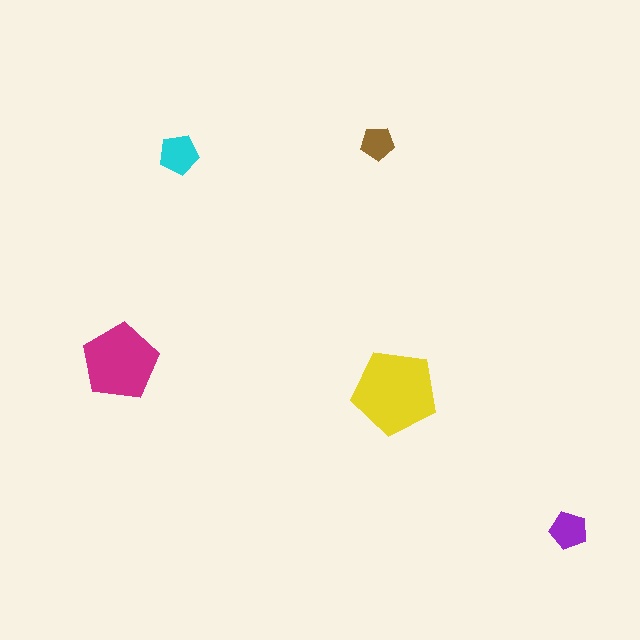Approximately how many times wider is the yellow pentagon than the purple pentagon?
About 2 times wider.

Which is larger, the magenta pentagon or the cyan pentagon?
The magenta one.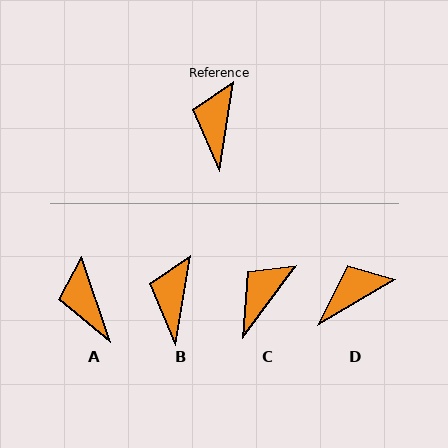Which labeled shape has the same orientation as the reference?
B.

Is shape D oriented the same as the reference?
No, it is off by about 50 degrees.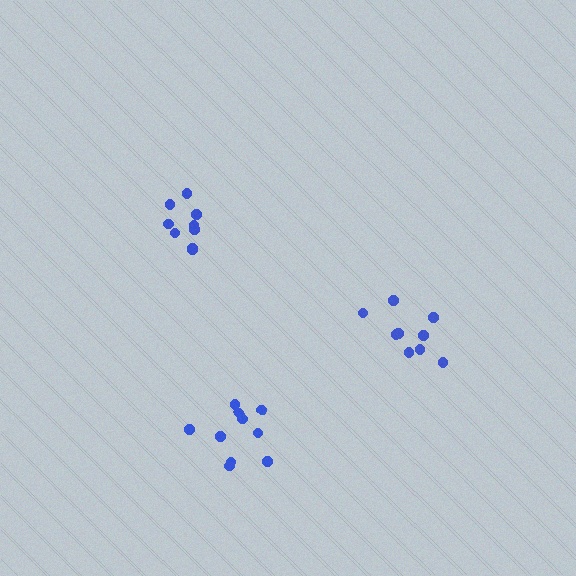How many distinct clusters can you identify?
There are 3 distinct clusters.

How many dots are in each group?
Group 1: 10 dots, Group 2: 9 dots, Group 3: 9 dots (28 total).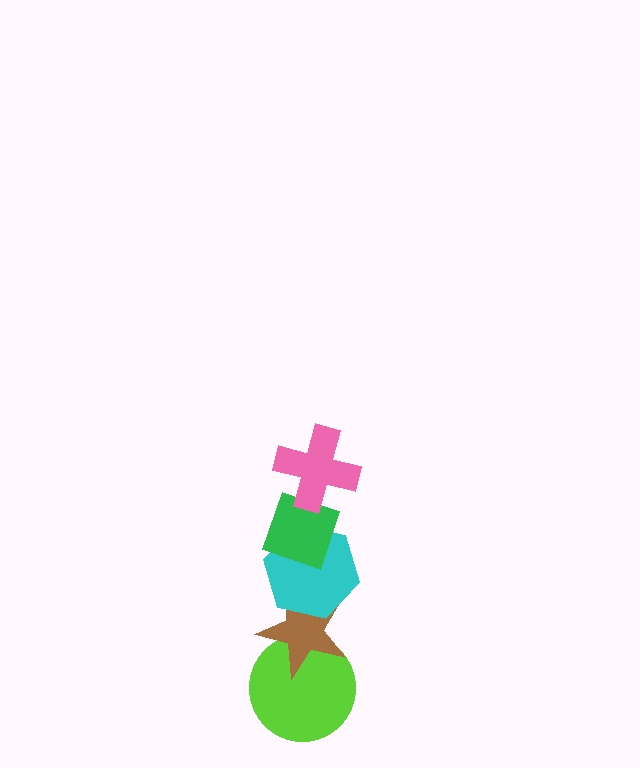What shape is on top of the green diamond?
The pink cross is on top of the green diamond.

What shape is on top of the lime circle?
The brown star is on top of the lime circle.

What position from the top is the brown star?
The brown star is 4th from the top.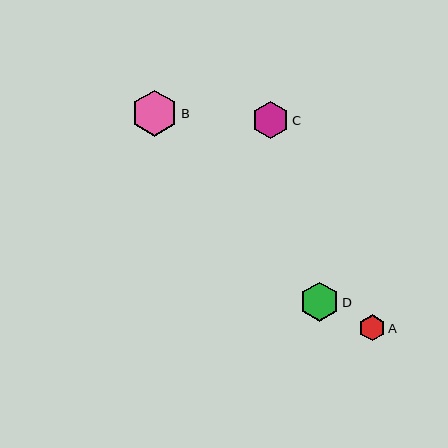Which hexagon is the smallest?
Hexagon A is the smallest with a size of approximately 26 pixels.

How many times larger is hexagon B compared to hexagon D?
Hexagon B is approximately 1.2 times the size of hexagon D.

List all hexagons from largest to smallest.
From largest to smallest: B, D, C, A.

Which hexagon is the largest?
Hexagon B is the largest with a size of approximately 46 pixels.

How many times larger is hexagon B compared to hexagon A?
Hexagon B is approximately 1.8 times the size of hexagon A.